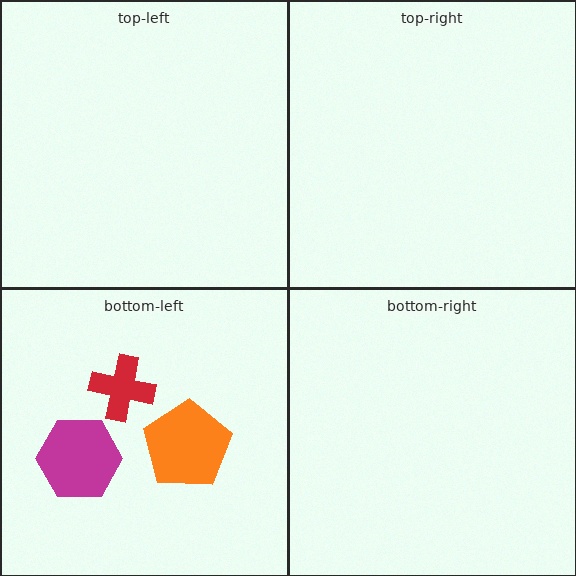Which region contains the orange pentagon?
The bottom-left region.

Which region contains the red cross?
The bottom-left region.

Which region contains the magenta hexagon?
The bottom-left region.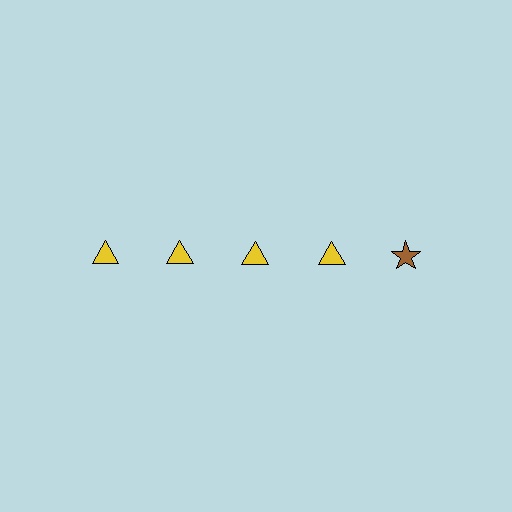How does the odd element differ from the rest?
It differs in both color (brown instead of yellow) and shape (star instead of triangle).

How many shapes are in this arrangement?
There are 5 shapes arranged in a grid pattern.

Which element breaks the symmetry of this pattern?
The brown star in the top row, rightmost column breaks the symmetry. All other shapes are yellow triangles.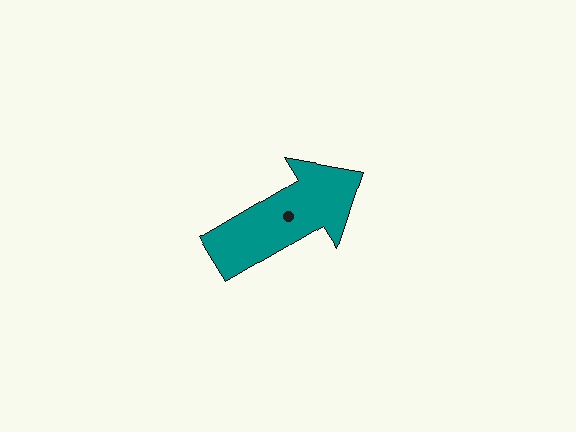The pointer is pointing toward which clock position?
Roughly 2 o'clock.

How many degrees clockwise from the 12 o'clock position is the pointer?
Approximately 59 degrees.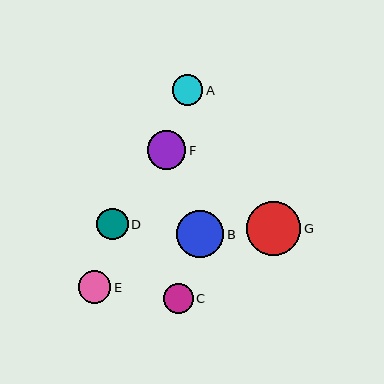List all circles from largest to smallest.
From largest to smallest: G, B, F, E, D, A, C.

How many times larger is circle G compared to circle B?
Circle G is approximately 1.2 times the size of circle B.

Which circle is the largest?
Circle G is the largest with a size of approximately 55 pixels.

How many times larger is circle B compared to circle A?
Circle B is approximately 1.5 times the size of circle A.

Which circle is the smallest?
Circle C is the smallest with a size of approximately 29 pixels.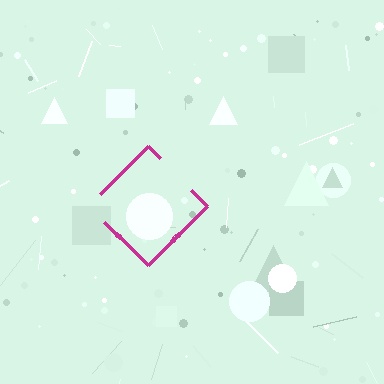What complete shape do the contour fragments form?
The contour fragments form a diamond.